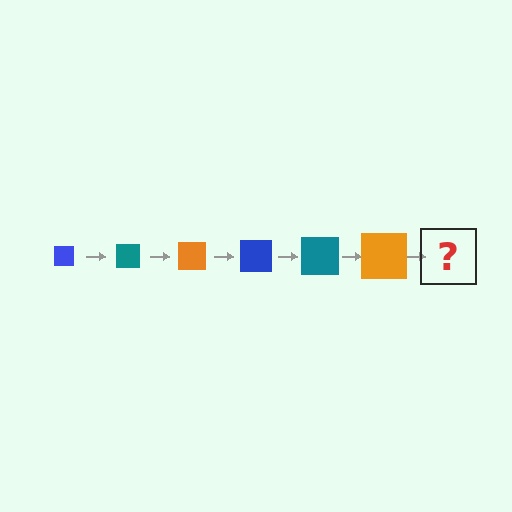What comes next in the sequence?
The next element should be a blue square, larger than the previous one.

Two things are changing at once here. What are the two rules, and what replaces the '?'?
The two rules are that the square grows larger each step and the color cycles through blue, teal, and orange. The '?' should be a blue square, larger than the previous one.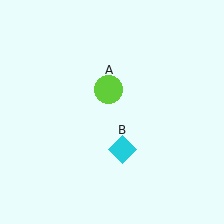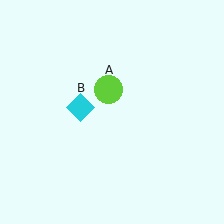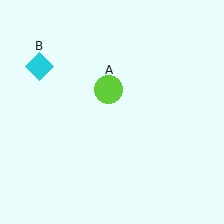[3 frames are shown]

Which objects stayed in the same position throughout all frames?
Lime circle (object A) remained stationary.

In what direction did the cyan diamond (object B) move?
The cyan diamond (object B) moved up and to the left.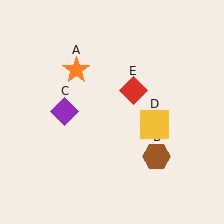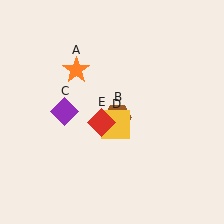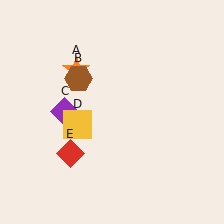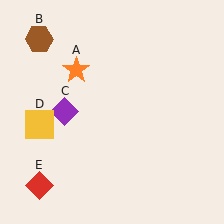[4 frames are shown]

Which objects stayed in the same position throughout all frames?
Orange star (object A) and purple diamond (object C) remained stationary.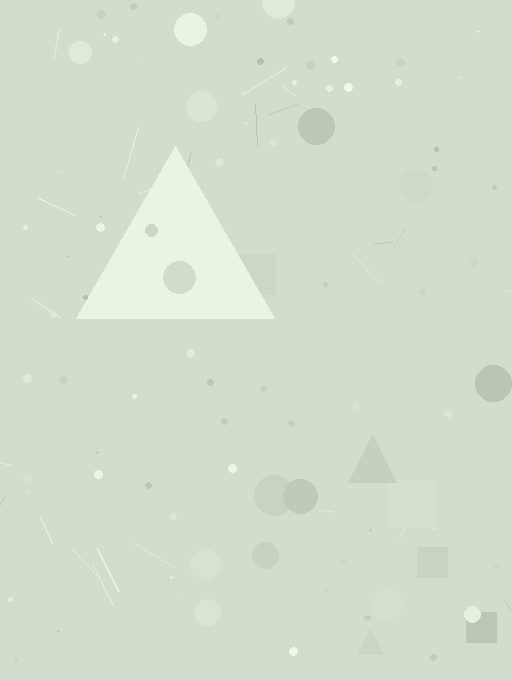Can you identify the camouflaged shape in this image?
The camouflaged shape is a triangle.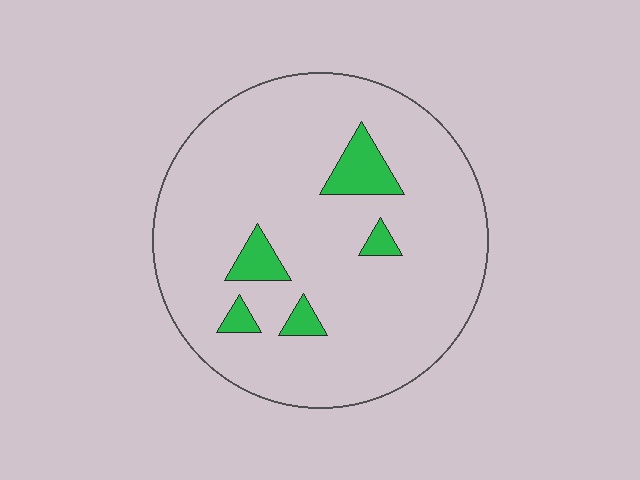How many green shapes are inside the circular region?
5.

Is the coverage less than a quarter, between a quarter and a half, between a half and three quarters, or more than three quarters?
Less than a quarter.